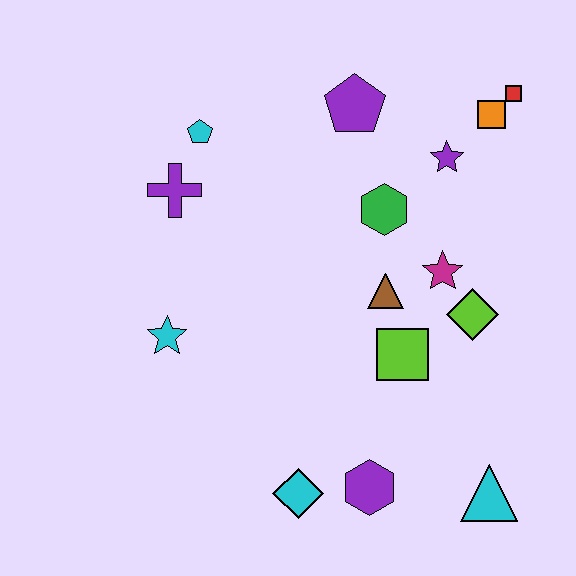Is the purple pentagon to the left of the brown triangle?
Yes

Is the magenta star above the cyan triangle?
Yes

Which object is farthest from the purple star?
The cyan diamond is farthest from the purple star.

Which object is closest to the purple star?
The orange square is closest to the purple star.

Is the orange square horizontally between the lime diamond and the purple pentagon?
No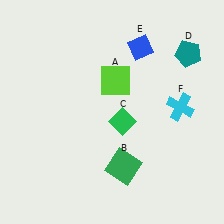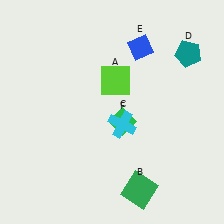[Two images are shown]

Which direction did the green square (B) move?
The green square (B) moved down.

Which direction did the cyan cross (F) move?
The cyan cross (F) moved left.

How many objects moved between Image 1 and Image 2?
2 objects moved between the two images.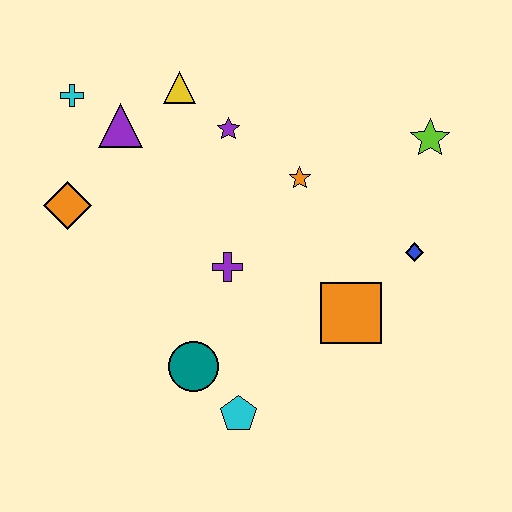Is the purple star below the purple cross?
No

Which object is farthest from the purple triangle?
The blue diamond is farthest from the purple triangle.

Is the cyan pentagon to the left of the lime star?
Yes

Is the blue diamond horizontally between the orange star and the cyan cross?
No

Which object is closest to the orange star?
The purple star is closest to the orange star.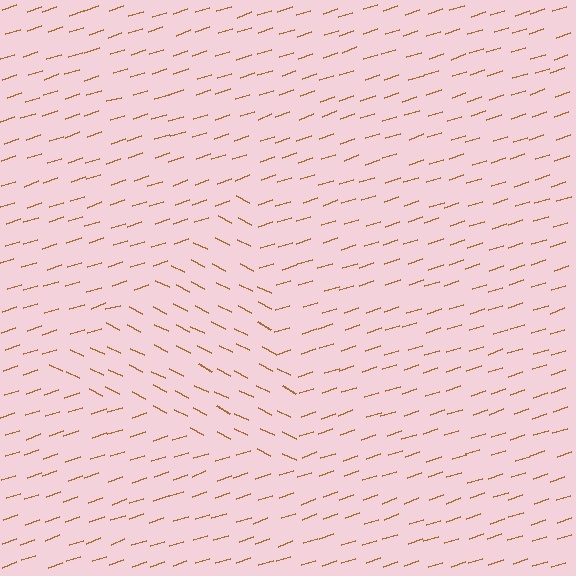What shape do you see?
I see a triangle.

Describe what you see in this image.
The image is filled with small brown line segments. A triangle region in the image has lines oriented differently from the surrounding lines, creating a visible texture boundary.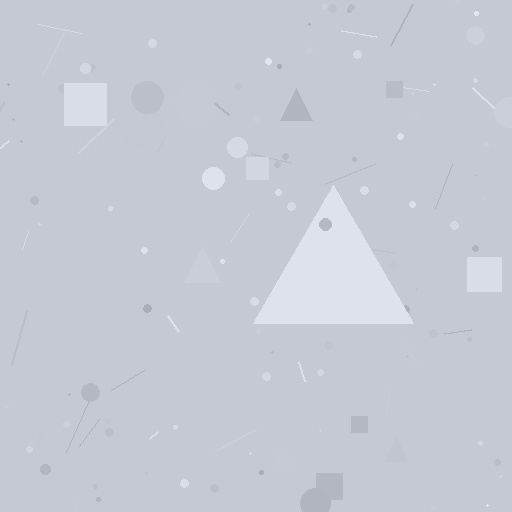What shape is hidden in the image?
A triangle is hidden in the image.